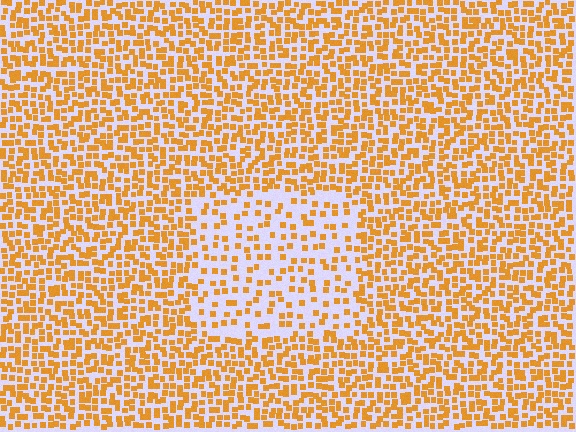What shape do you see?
I see a rectangle.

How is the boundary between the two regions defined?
The boundary is defined by a change in element density (approximately 2.1x ratio). All elements are the same color, size, and shape.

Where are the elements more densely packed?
The elements are more densely packed outside the rectangle boundary.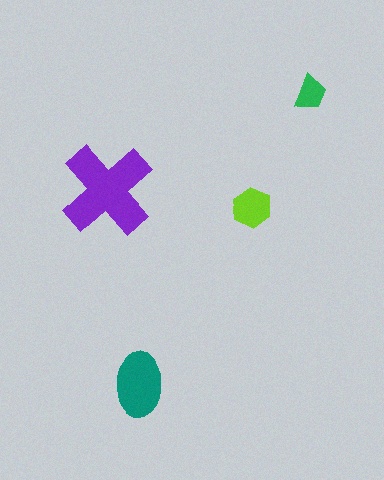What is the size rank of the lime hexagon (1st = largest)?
3rd.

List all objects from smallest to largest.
The green trapezoid, the lime hexagon, the teal ellipse, the purple cross.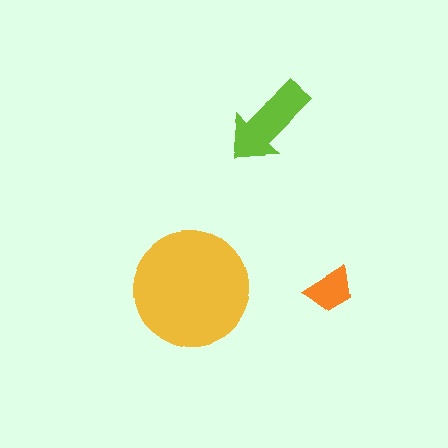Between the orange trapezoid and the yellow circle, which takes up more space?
The yellow circle.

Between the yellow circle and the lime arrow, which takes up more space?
The yellow circle.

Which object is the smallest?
The orange trapezoid.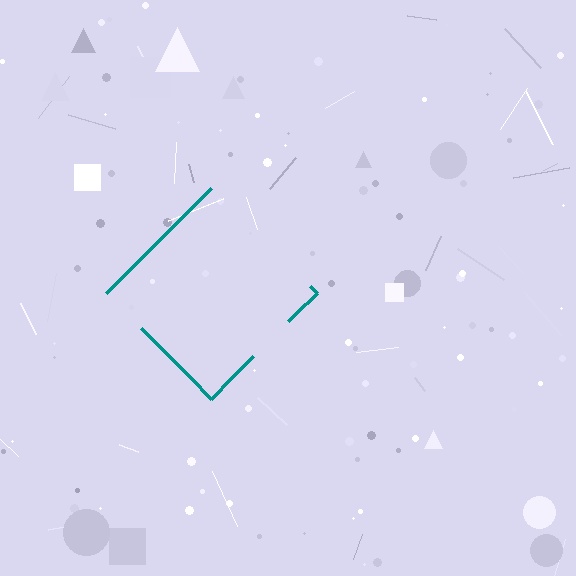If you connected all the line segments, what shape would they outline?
They would outline a diamond.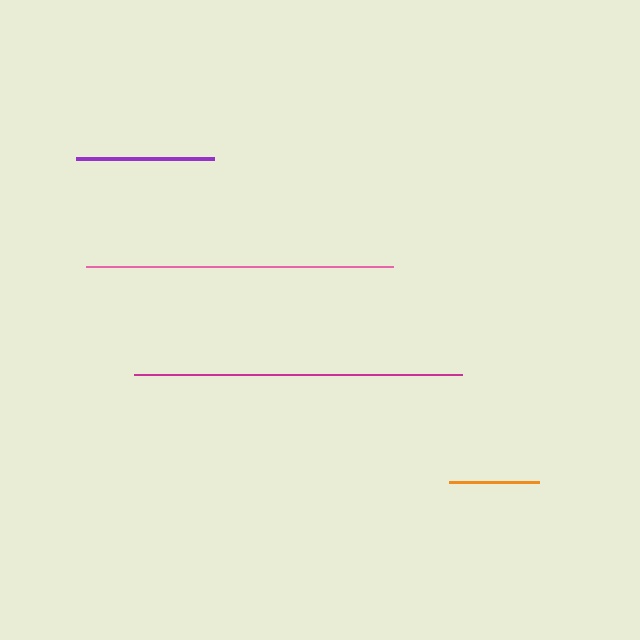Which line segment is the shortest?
The orange line is the shortest at approximately 91 pixels.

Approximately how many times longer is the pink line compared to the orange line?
The pink line is approximately 3.4 times the length of the orange line.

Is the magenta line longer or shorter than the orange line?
The magenta line is longer than the orange line.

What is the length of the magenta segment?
The magenta segment is approximately 328 pixels long.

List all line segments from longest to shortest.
From longest to shortest: magenta, pink, purple, orange.